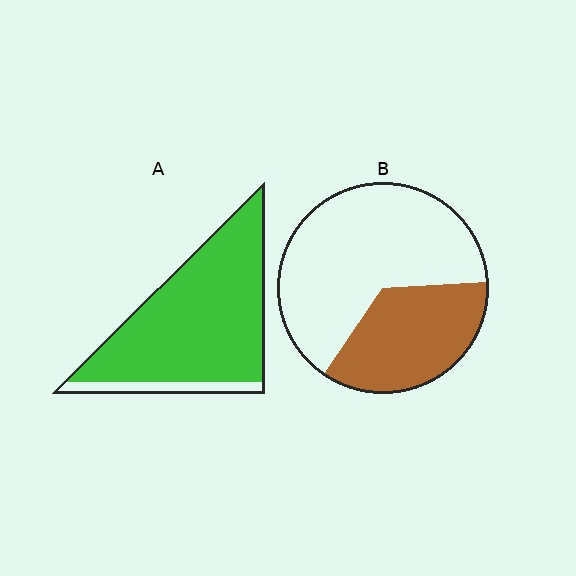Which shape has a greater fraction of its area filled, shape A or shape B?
Shape A.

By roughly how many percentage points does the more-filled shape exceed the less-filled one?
By roughly 55 percentage points (A over B).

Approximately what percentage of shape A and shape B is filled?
A is approximately 90% and B is approximately 35%.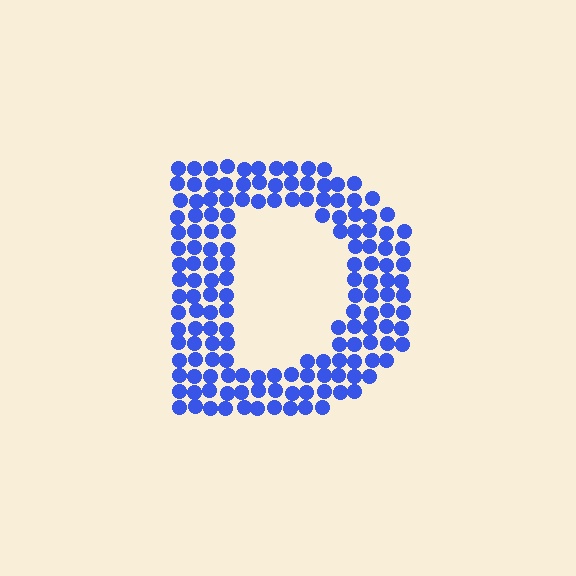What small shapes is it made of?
It is made of small circles.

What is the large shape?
The large shape is the letter D.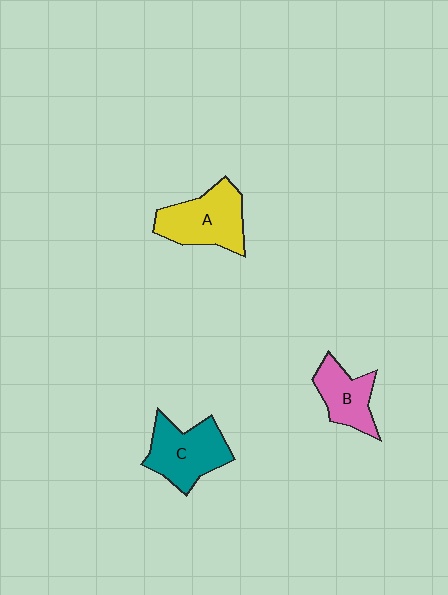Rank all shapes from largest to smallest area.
From largest to smallest: A (yellow), C (teal), B (pink).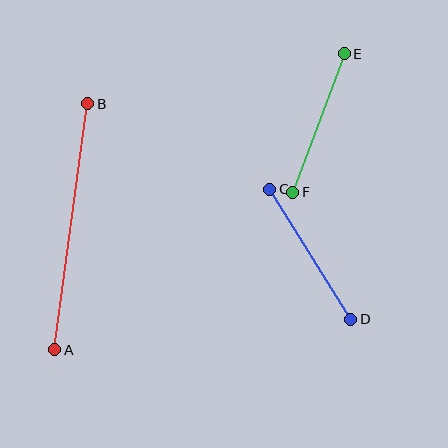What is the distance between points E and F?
The distance is approximately 147 pixels.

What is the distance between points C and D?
The distance is approximately 154 pixels.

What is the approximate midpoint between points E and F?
The midpoint is at approximately (318, 123) pixels.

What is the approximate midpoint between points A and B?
The midpoint is at approximately (71, 227) pixels.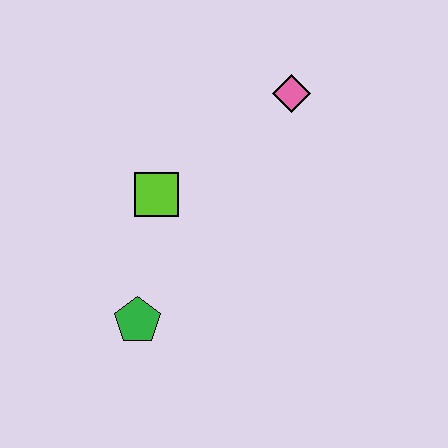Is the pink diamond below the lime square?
No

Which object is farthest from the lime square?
The pink diamond is farthest from the lime square.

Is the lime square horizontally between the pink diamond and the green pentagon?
Yes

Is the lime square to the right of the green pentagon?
Yes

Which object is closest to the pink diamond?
The lime square is closest to the pink diamond.